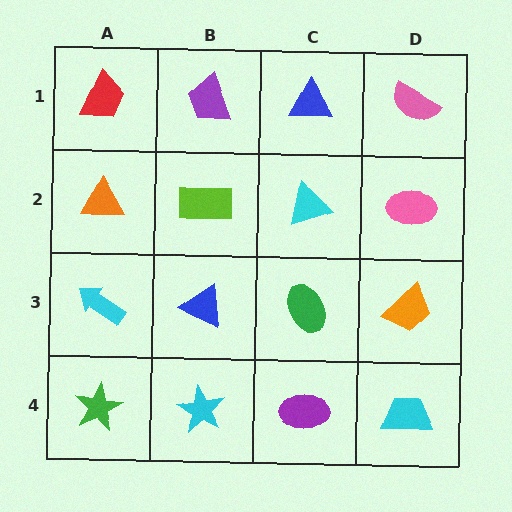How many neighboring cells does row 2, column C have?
4.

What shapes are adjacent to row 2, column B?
A purple trapezoid (row 1, column B), a blue triangle (row 3, column B), an orange triangle (row 2, column A), a cyan triangle (row 2, column C).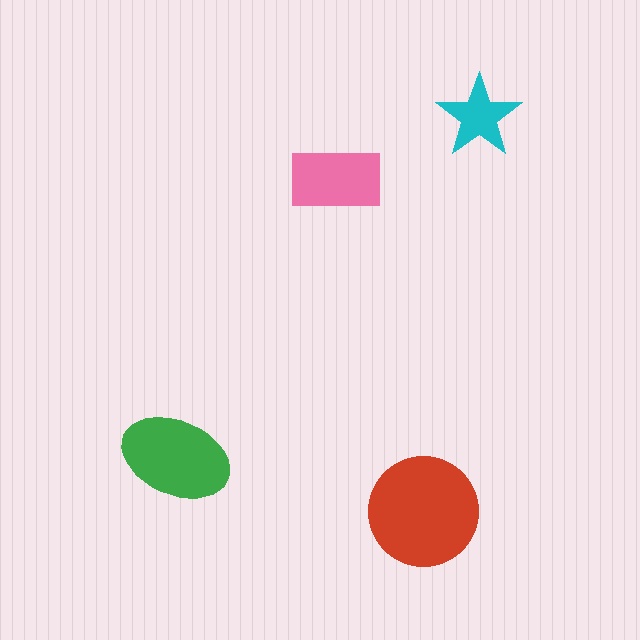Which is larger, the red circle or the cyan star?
The red circle.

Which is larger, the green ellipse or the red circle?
The red circle.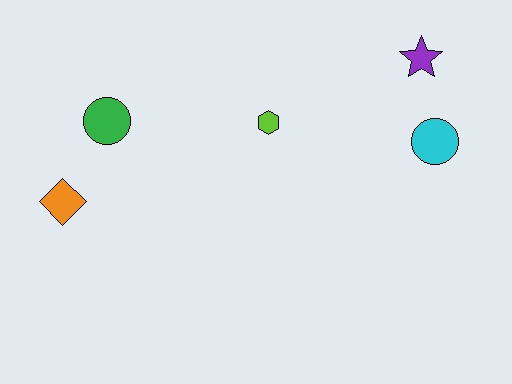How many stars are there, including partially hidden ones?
There is 1 star.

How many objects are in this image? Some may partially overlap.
There are 5 objects.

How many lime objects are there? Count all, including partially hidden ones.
There is 1 lime object.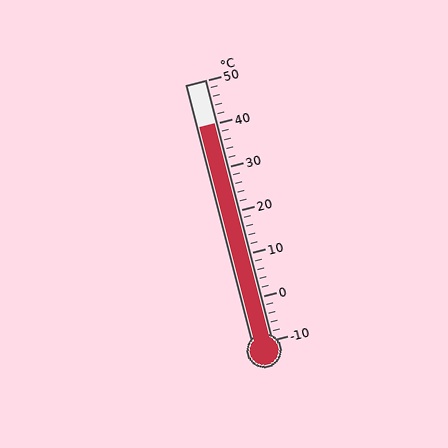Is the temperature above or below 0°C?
The temperature is above 0°C.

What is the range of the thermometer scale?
The thermometer scale ranges from -10°C to 50°C.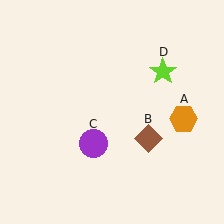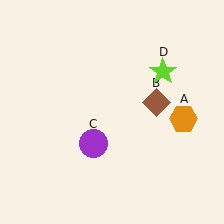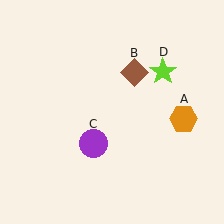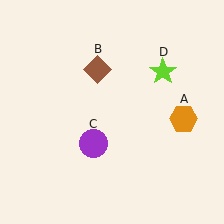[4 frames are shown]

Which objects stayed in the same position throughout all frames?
Orange hexagon (object A) and purple circle (object C) and lime star (object D) remained stationary.